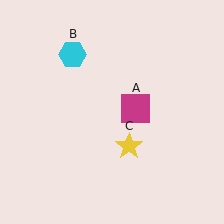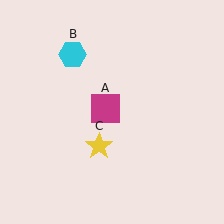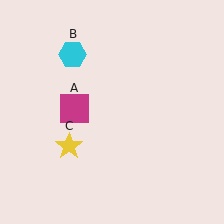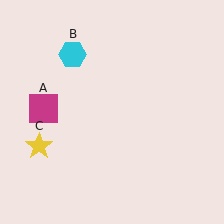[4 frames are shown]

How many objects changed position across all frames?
2 objects changed position: magenta square (object A), yellow star (object C).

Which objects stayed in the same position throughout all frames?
Cyan hexagon (object B) remained stationary.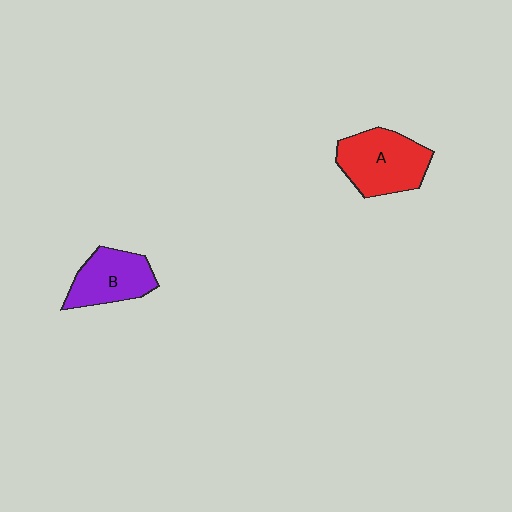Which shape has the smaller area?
Shape B (purple).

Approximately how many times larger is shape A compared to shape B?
Approximately 1.3 times.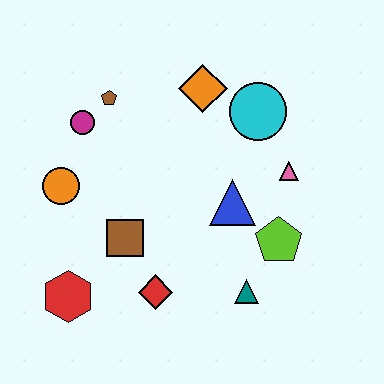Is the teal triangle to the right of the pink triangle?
No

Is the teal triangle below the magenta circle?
Yes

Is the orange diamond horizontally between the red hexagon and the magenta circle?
No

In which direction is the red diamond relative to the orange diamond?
The red diamond is below the orange diamond.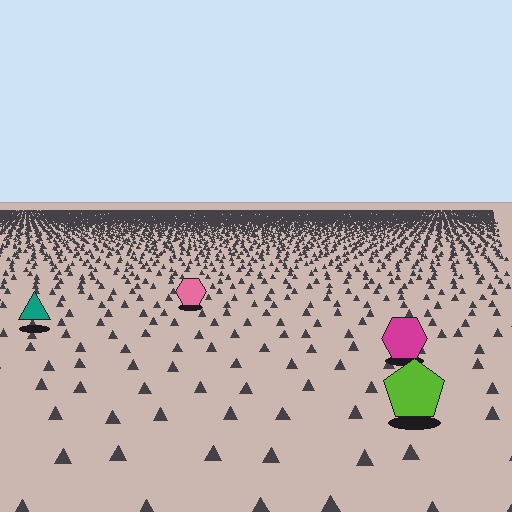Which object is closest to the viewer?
The lime pentagon is closest. The texture marks near it are larger and more spread out.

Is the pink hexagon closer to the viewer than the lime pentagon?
No. The lime pentagon is closer — you can tell from the texture gradient: the ground texture is coarser near it.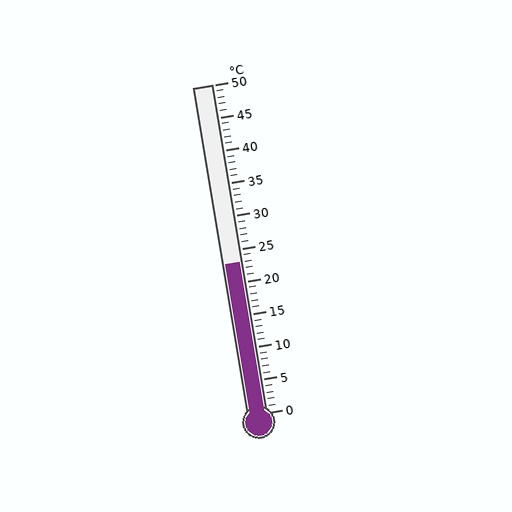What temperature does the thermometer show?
The thermometer shows approximately 23°C.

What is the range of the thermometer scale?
The thermometer scale ranges from 0°C to 50°C.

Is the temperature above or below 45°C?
The temperature is below 45°C.